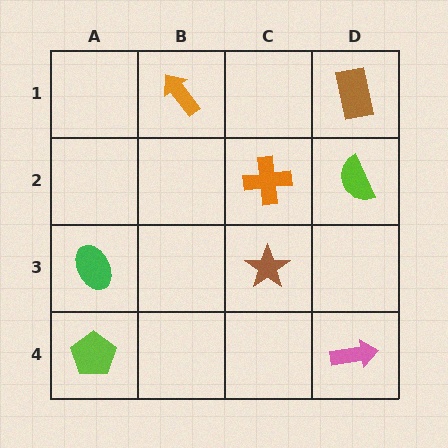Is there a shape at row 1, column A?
No, that cell is empty.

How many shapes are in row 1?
2 shapes.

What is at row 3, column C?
A brown star.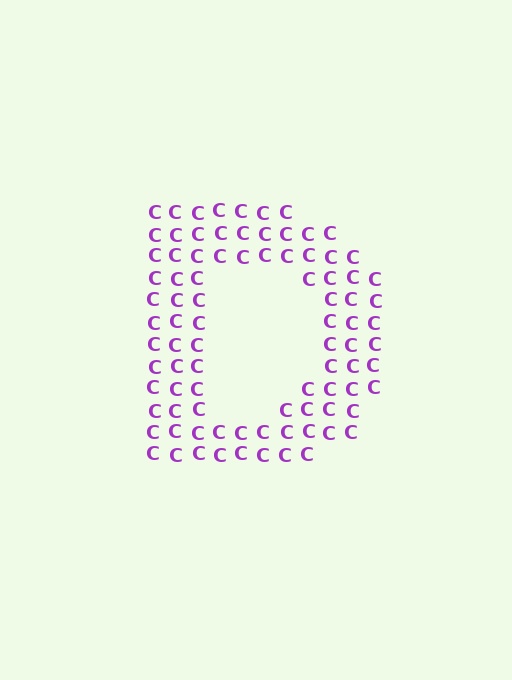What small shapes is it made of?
It is made of small letter C's.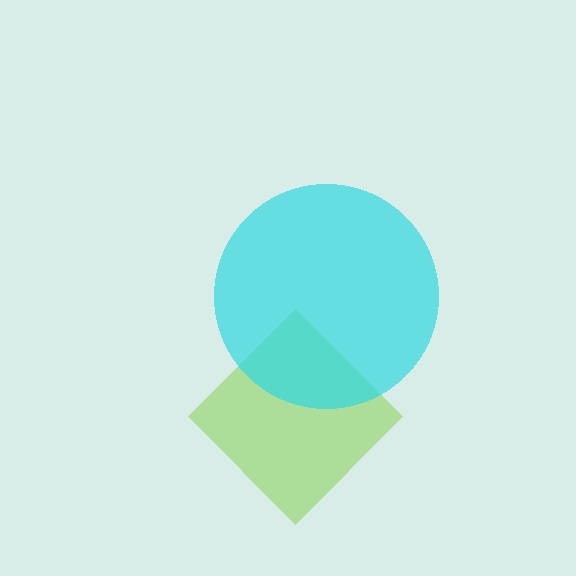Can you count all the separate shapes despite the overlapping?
Yes, there are 2 separate shapes.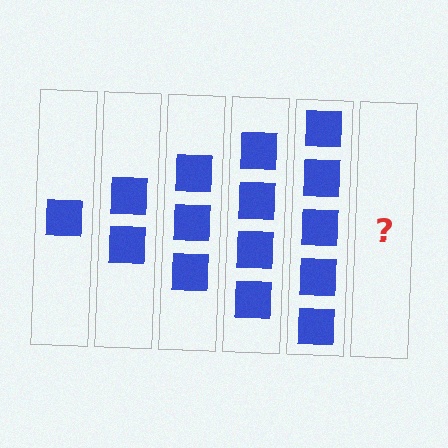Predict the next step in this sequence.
The next step is 6 squares.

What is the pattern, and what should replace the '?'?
The pattern is that each step adds one more square. The '?' should be 6 squares.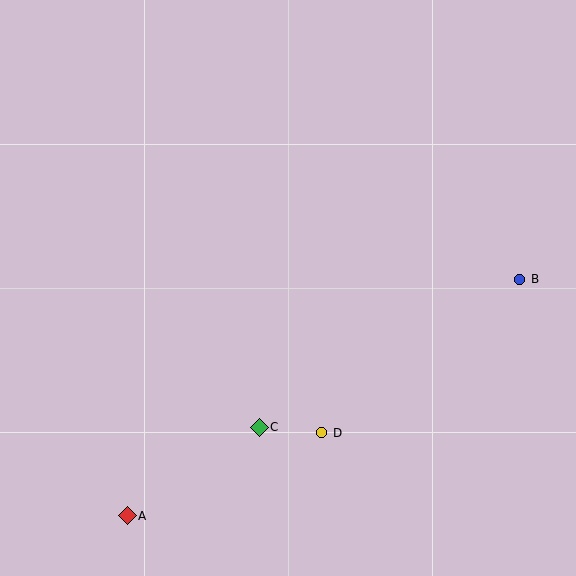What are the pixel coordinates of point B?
Point B is at (520, 279).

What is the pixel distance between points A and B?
The distance between A and B is 458 pixels.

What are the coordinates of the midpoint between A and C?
The midpoint between A and C is at (193, 471).